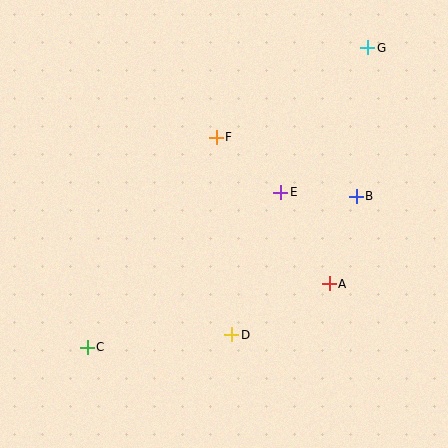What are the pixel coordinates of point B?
Point B is at (356, 196).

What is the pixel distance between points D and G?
The distance between D and G is 318 pixels.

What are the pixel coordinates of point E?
Point E is at (281, 192).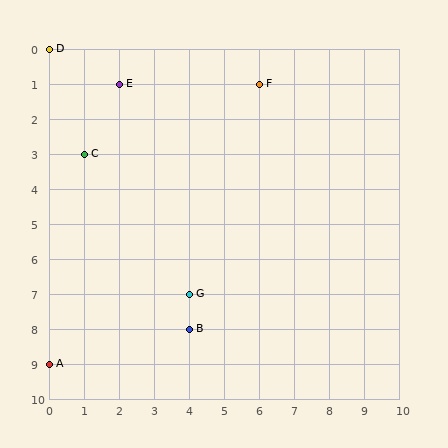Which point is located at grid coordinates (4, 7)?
Point G is at (4, 7).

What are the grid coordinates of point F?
Point F is at grid coordinates (6, 1).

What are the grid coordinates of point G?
Point G is at grid coordinates (4, 7).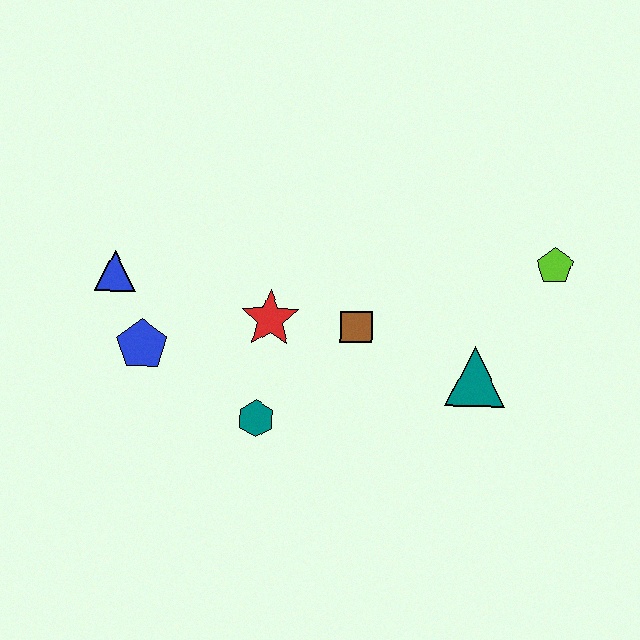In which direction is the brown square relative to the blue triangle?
The brown square is to the right of the blue triangle.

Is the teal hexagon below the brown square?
Yes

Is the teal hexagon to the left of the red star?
Yes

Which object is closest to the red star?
The brown square is closest to the red star.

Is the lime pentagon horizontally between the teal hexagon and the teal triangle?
No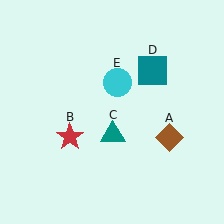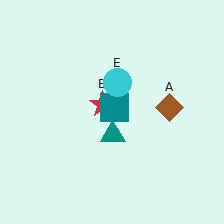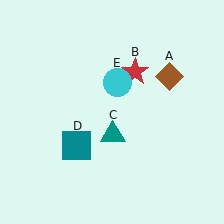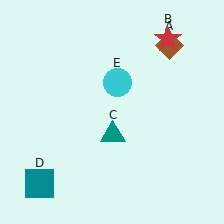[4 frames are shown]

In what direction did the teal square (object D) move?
The teal square (object D) moved down and to the left.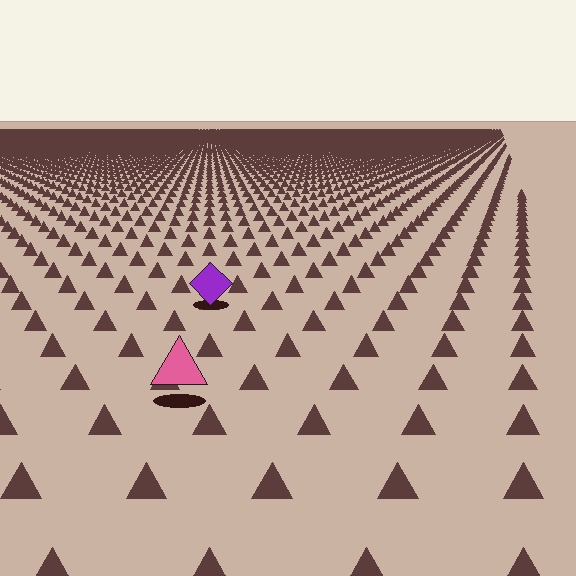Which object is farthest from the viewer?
The purple diamond is farthest from the viewer. It appears smaller and the ground texture around it is denser.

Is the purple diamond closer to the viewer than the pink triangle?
No. The pink triangle is closer — you can tell from the texture gradient: the ground texture is coarser near it.